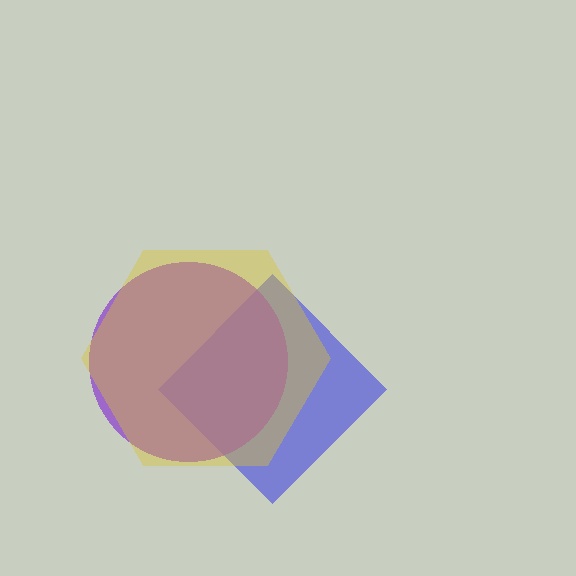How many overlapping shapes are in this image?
There are 3 overlapping shapes in the image.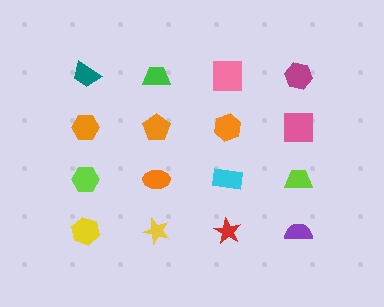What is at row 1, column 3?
A pink square.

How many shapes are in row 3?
4 shapes.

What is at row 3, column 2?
An orange ellipse.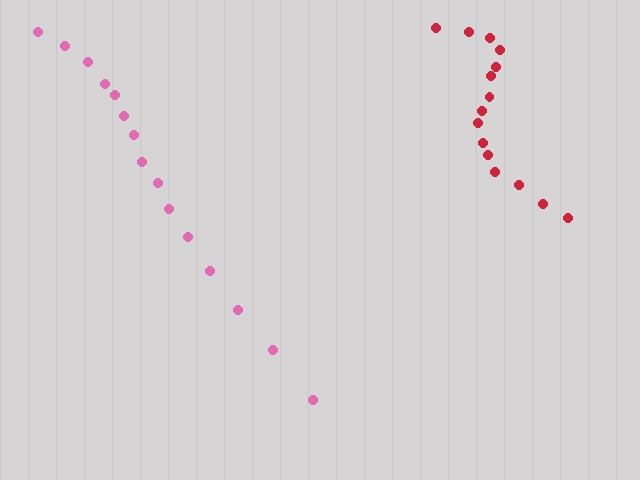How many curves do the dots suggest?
There are 2 distinct paths.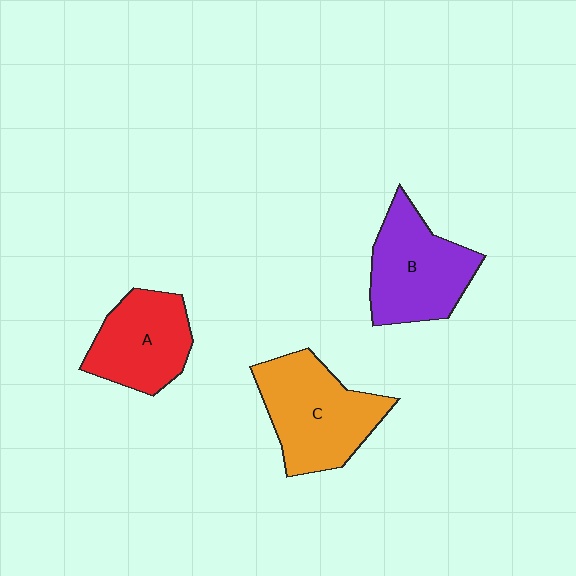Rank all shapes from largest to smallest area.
From largest to smallest: C (orange), B (purple), A (red).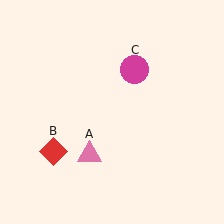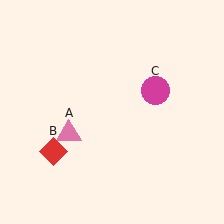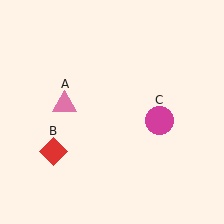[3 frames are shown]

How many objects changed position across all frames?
2 objects changed position: pink triangle (object A), magenta circle (object C).